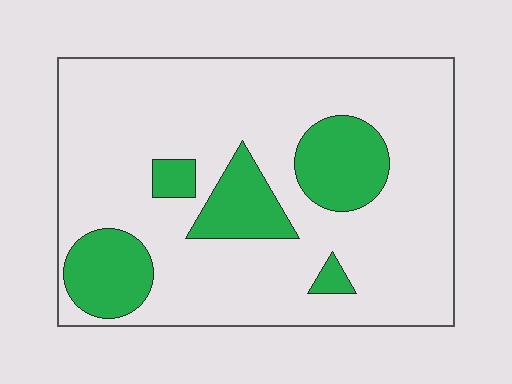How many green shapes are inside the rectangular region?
5.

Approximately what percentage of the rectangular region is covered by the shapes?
Approximately 20%.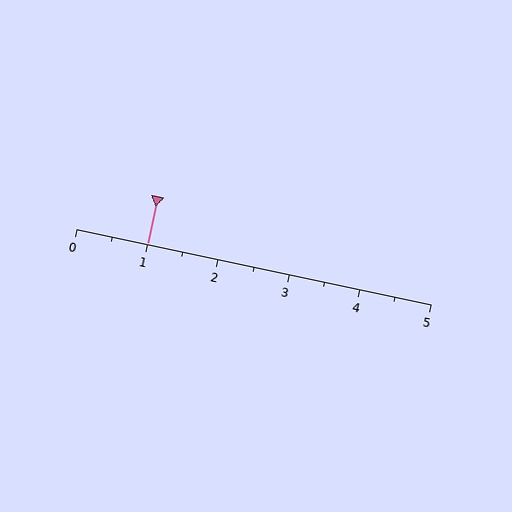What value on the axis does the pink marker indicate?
The marker indicates approximately 1.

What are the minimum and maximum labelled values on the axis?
The axis runs from 0 to 5.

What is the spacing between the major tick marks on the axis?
The major ticks are spaced 1 apart.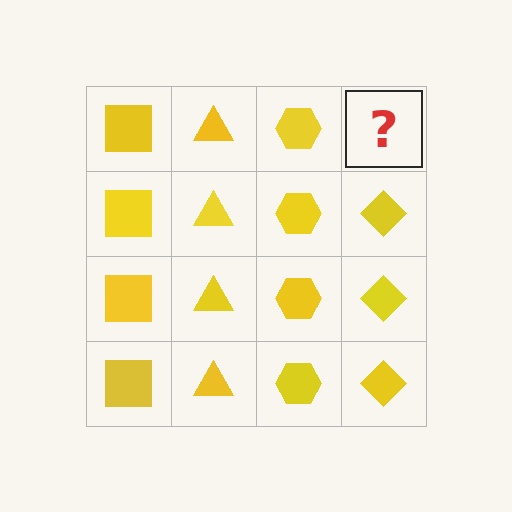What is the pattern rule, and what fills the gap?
The rule is that each column has a consistent shape. The gap should be filled with a yellow diamond.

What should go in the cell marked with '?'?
The missing cell should contain a yellow diamond.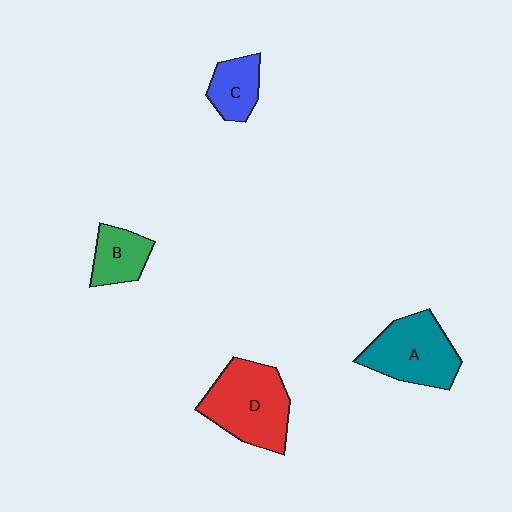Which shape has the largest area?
Shape D (red).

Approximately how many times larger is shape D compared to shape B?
Approximately 2.1 times.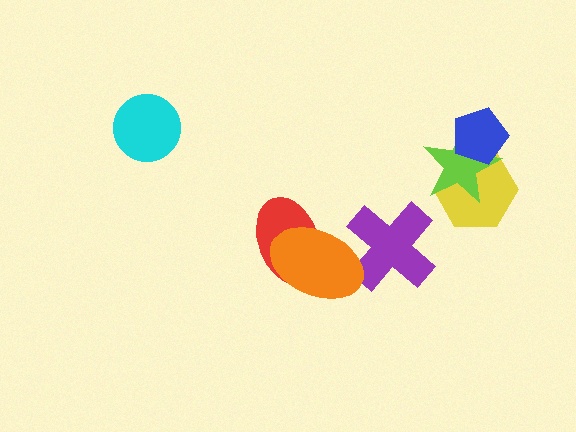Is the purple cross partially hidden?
Yes, it is partially covered by another shape.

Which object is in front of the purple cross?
The orange ellipse is in front of the purple cross.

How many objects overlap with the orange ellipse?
2 objects overlap with the orange ellipse.